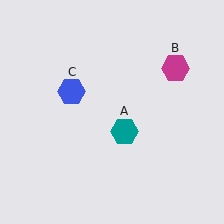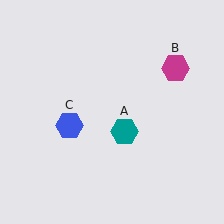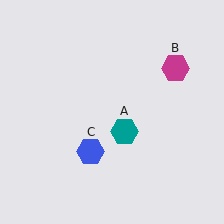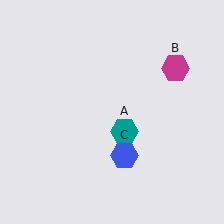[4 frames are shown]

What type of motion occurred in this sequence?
The blue hexagon (object C) rotated counterclockwise around the center of the scene.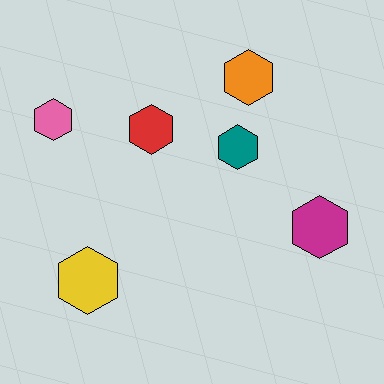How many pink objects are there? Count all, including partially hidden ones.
There is 1 pink object.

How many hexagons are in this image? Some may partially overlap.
There are 6 hexagons.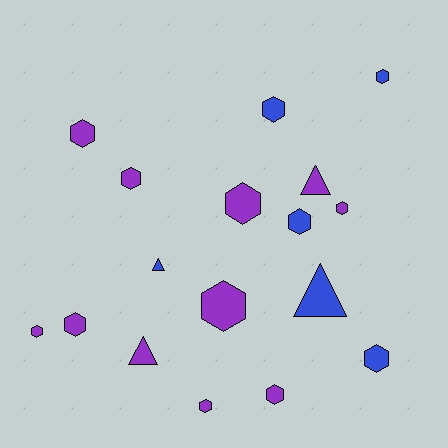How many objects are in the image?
There are 17 objects.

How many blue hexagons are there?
There are 4 blue hexagons.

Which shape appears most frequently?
Hexagon, with 13 objects.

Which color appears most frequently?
Purple, with 11 objects.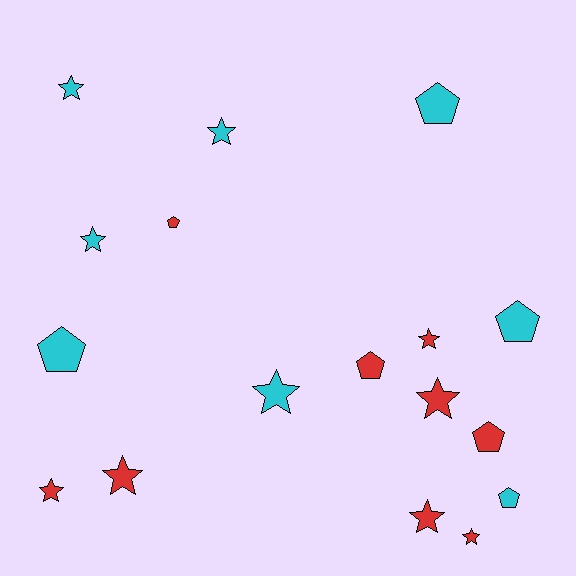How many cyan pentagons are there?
There are 4 cyan pentagons.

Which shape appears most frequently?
Star, with 10 objects.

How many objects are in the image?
There are 17 objects.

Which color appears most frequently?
Red, with 9 objects.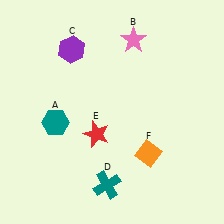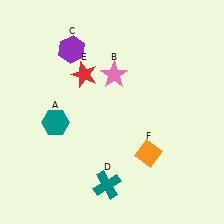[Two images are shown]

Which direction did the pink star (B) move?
The pink star (B) moved down.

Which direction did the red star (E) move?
The red star (E) moved up.